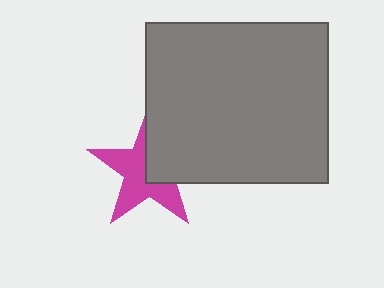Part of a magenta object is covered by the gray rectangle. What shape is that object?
It is a star.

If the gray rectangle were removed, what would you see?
You would see the complete magenta star.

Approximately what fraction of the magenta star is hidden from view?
Roughly 40% of the magenta star is hidden behind the gray rectangle.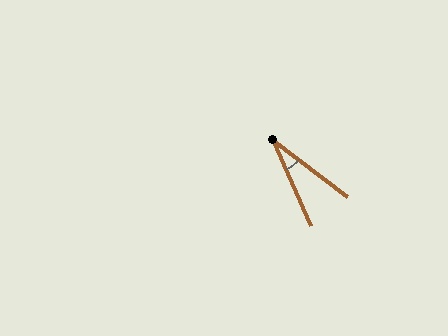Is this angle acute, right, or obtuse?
It is acute.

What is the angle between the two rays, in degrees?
Approximately 29 degrees.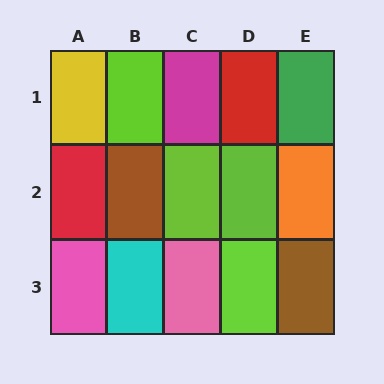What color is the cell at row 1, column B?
Lime.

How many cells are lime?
4 cells are lime.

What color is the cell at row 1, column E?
Green.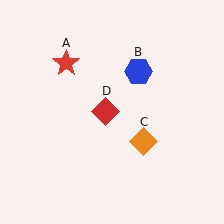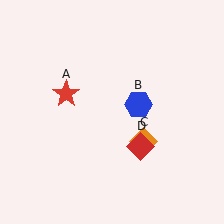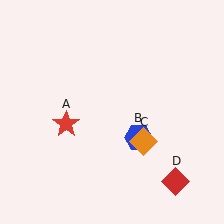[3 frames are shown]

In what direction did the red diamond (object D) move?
The red diamond (object D) moved down and to the right.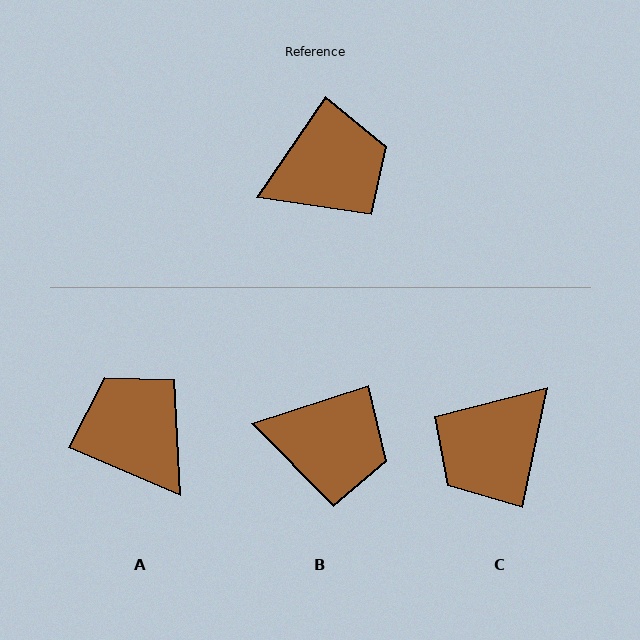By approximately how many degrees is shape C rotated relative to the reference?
Approximately 157 degrees clockwise.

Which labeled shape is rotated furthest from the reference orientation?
C, about 157 degrees away.